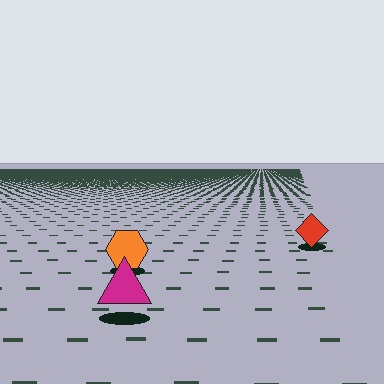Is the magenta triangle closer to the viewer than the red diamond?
Yes. The magenta triangle is closer — you can tell from the texture gradient: the ground texture is coarser near it.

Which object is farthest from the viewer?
The red diamond is farthest from the viewer. It appears smaller and the ground texture around it is denser.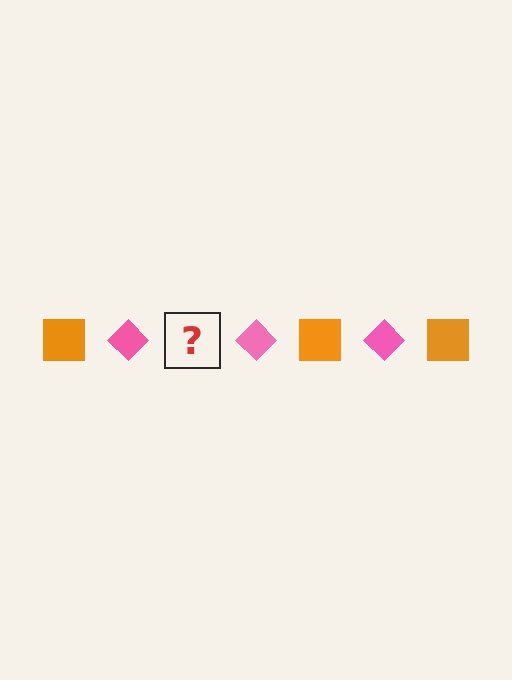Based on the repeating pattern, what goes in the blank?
The blank should be an orange square.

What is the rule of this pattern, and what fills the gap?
The rule is that the pattern alternates between orange square and pink diamond. The gap should be filled with an orange square.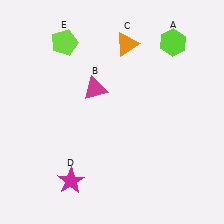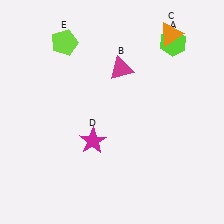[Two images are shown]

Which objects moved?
The objects that moved are: the magenta triangle (B), the orange triangle (C), the magenta star (D).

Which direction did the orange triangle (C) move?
The orange triangle (C) moved right.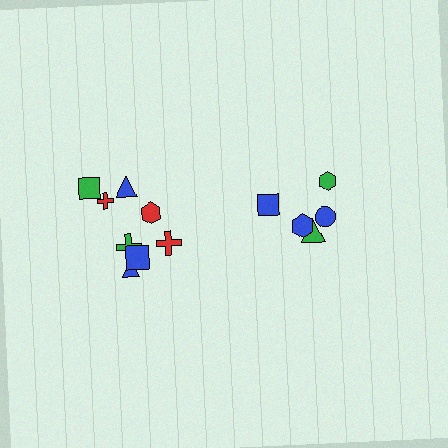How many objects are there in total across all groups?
There are 13 objects.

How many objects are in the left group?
There are 8 objects.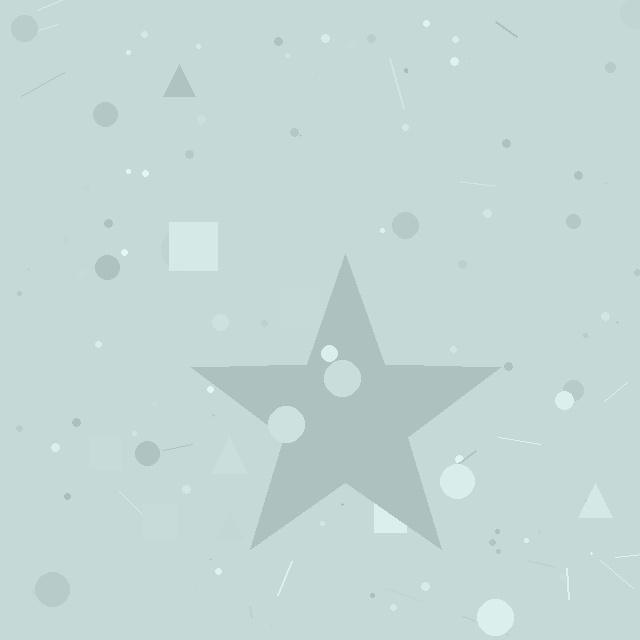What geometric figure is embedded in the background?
A star is embedded in the background.